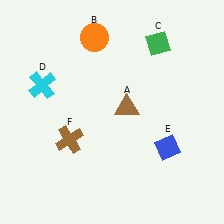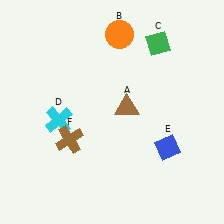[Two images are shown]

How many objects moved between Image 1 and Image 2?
2 objects moved between the two images.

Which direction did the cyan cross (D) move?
The cyan cross (D) moved down.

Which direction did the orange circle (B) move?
The orange circle (B) moved right.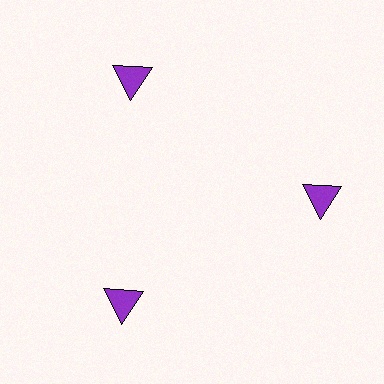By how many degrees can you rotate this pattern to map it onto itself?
The pattern maps onto itself every 120 degrees of rotation.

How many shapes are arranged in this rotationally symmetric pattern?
There are 3 shapes, arranged in 3 groups of 1.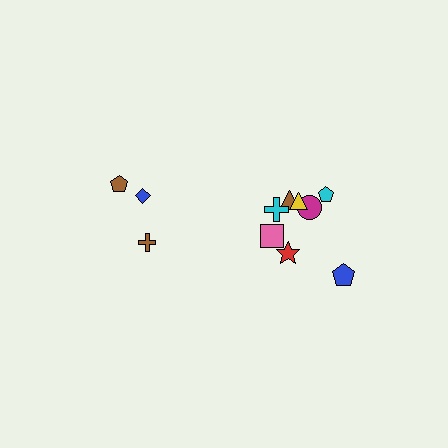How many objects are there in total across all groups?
There are 11 objects.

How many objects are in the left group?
There are 3 objects.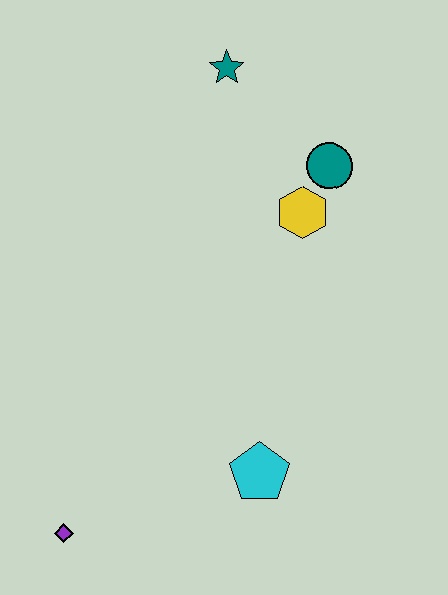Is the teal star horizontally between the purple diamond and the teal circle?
Yes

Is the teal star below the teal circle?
No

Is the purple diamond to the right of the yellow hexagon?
No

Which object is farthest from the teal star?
The purple diamond is farthest from the teal star.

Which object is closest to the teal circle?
The yellow hexagon is closest to the teal circle.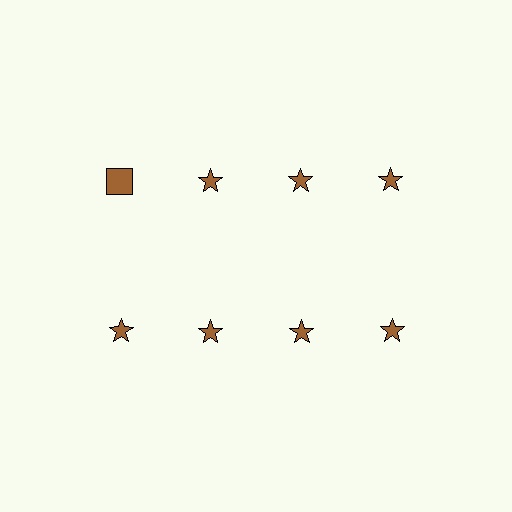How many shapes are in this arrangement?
There are 8 shapes arranged in a grid pattern.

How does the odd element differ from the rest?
It has a different shape: square instead of star.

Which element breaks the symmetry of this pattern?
The brown square in the top row, leftmost column breaks the symmetry. All other shapes are brown stars.